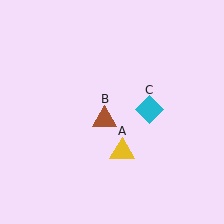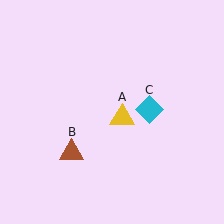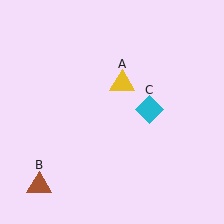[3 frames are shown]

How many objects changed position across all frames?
2 objects changed position: yellow triangle (object A), brown triangle (object B).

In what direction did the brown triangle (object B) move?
The brown triangle (object B) moved down and to the left.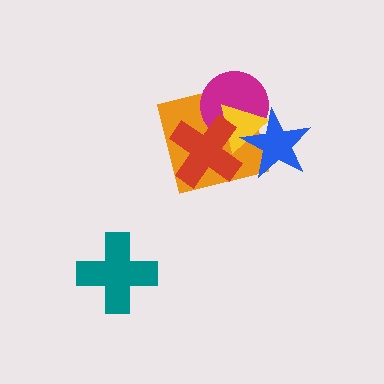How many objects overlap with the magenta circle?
4 objects overlap with the magenta circle.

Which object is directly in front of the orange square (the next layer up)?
The magenta circle is directly in front of the orange square.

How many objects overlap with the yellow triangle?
4 objects overlap with the yellow triangle.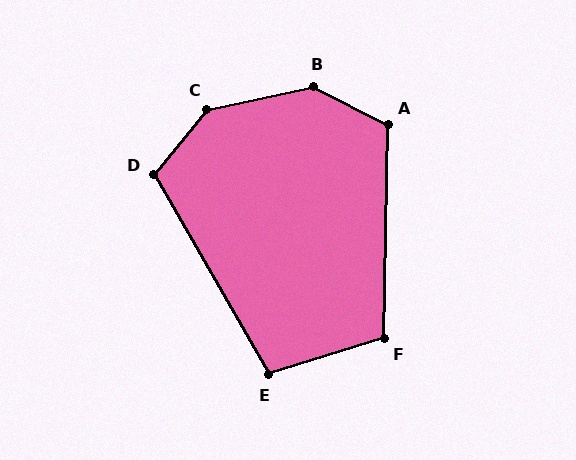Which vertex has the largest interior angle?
B, at approximately 141 degrees.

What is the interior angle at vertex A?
Approximately 116 degrees (obtuse).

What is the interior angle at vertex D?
Approximately 111 degrees (obtuse).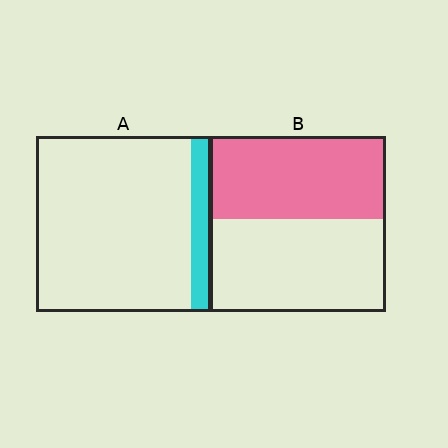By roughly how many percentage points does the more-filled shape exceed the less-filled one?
By roughly 35 percentage points (B over A).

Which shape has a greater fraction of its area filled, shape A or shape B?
Shape B.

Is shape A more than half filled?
No.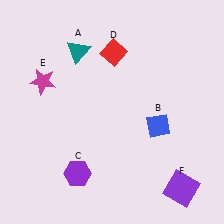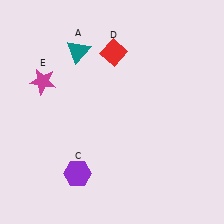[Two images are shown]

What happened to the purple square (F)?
The purple square (F) was removed in Image 2. It was in the bottom-right area of Image 1.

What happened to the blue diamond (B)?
The blue diamond (B) was removed in Image 2. It was in the bottom-right area of Image 1.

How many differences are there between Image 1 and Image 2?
There are 2 differences between the two images.